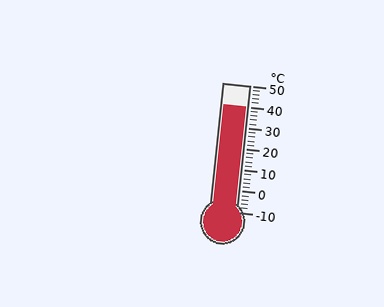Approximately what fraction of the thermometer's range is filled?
The thermometer is filled to approximately 85% of its range.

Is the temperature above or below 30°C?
The temperature is above 30°C.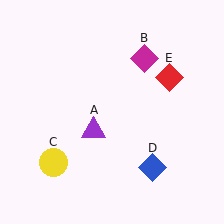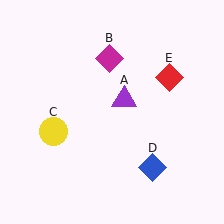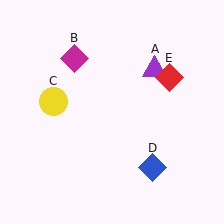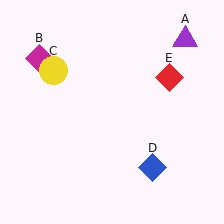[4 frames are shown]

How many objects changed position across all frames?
3 objects changed position: purple triangle (object A), magenta diamond (object B), yellow circle (object C).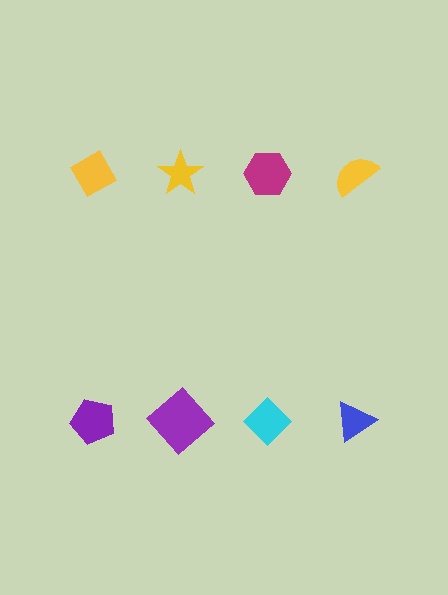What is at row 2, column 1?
A purple pentagon.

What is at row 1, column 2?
A yellow star.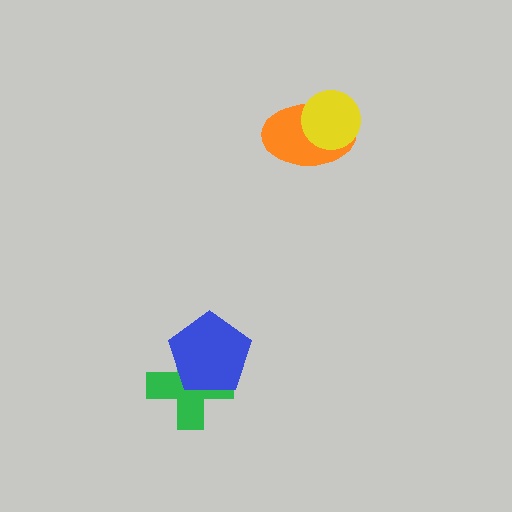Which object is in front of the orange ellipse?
The yellow circle is in front of the orange ellipse.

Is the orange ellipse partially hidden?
Yes, it is partially covered by another shape.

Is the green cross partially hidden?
Yes, it is partially covered by another shape.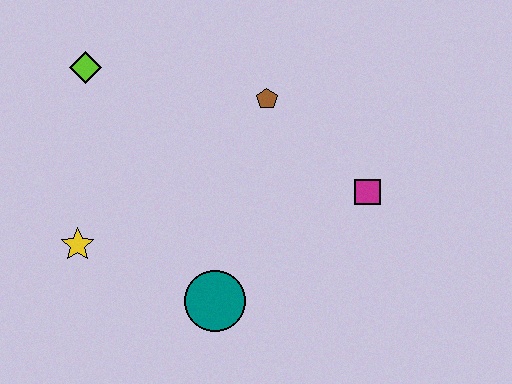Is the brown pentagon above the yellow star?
Yes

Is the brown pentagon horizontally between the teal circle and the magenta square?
Yes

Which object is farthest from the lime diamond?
The magenta square is farthest from the lime diamond.